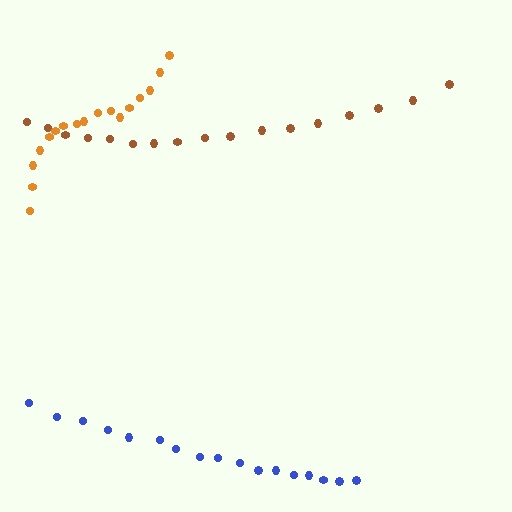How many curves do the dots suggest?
There are 3 distinct paths.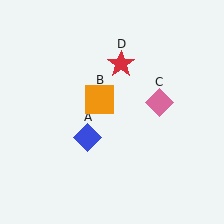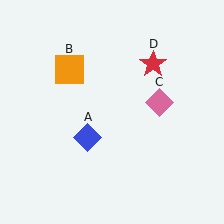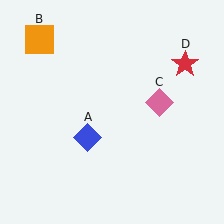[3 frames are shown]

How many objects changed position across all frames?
2 objects changed position: orange square (object B), red star (object D).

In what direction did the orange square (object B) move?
The orange square (object B) moved up and to the left.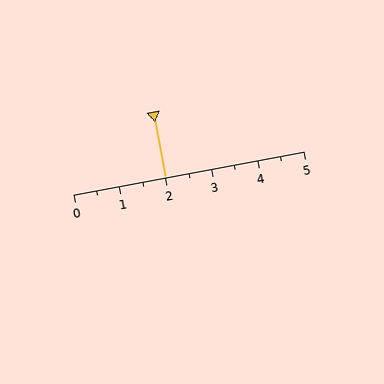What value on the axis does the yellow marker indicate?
The marker indicates approximately 2.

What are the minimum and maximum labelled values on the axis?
The axis runs from 0 to 5.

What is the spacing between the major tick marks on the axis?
The major ticks are spaced 1 apart.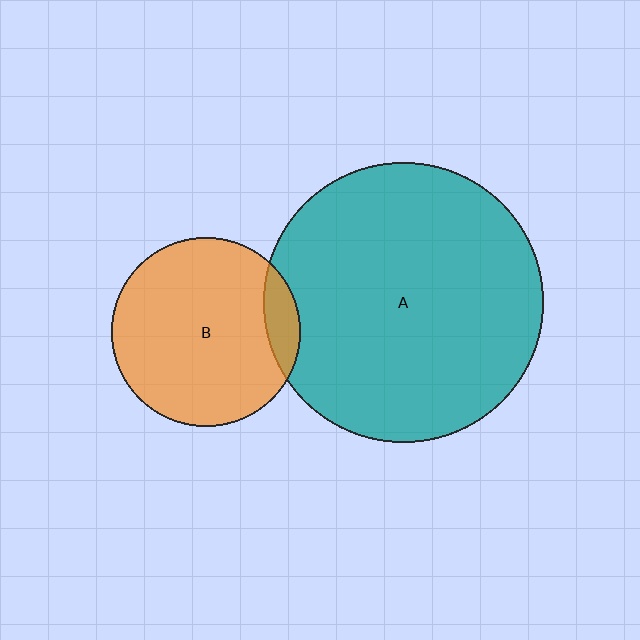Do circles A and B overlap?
Yes.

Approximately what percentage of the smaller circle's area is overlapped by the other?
Approximately 10%.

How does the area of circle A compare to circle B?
Approximately 2.2 times.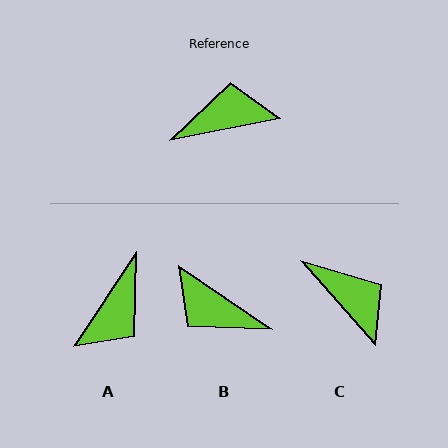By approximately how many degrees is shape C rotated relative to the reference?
Approximately 60 degrees clockwise.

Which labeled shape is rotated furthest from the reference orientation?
A, about 135 degrees away.